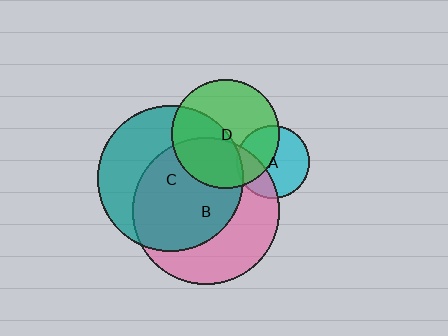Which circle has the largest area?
Circle B (pink).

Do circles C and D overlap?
Yes.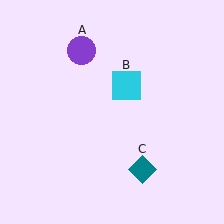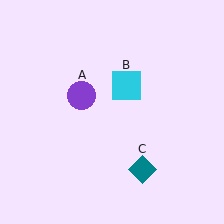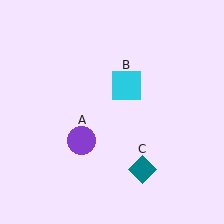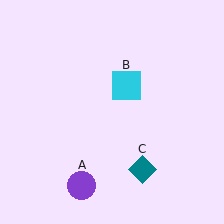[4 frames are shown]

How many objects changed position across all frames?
1 object changed position: purple circle (object A).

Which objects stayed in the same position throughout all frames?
Cyan square (object B) and teal diamond (object C) remained stationary.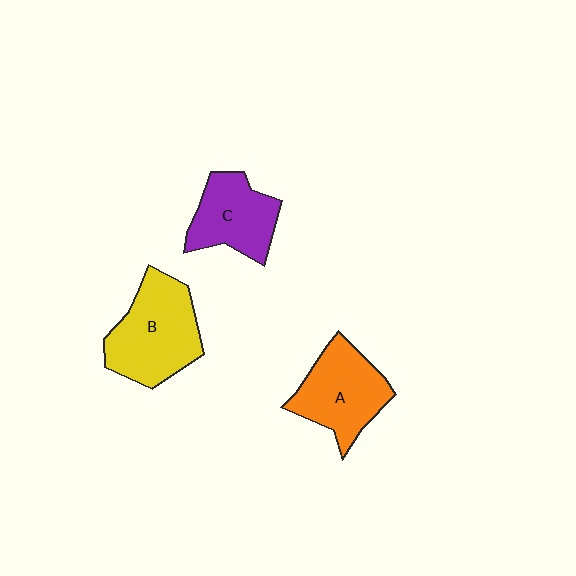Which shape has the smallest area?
Shape C (purple).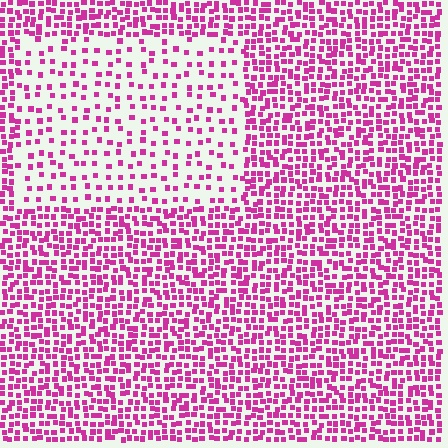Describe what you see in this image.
The image contains small magenta elements arranged at two different densities. A rectangle-shaped region is visible where the elements are less densely packed than the surrounding area.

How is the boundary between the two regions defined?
The boundary is defined by a change in element density (approximately 2.4x ratio). All elements are the same color, size, and shape.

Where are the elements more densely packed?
The elements are more densely packed outside the rectangle boundary.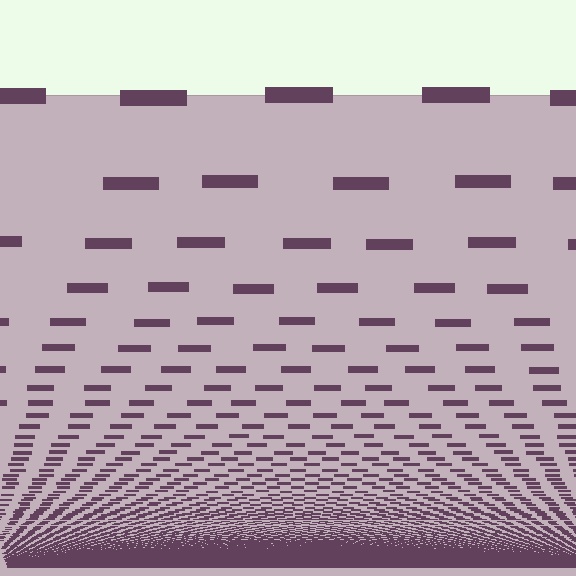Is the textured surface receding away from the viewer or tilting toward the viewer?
The surface appears to tilt toward the viewer. Texture elements get larger and sparser toward the top.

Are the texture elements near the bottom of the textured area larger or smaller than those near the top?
Smaller. The gradient is inverted — elements near the bottom are smaller and denser.